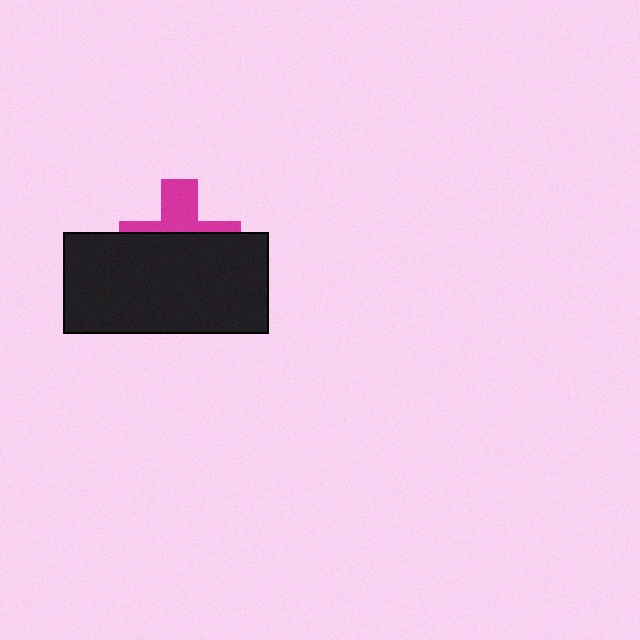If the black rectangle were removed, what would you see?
You would see the complete magenta cross.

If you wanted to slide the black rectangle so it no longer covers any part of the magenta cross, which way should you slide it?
Slide it down — that is the most direct way to separate the two shapes.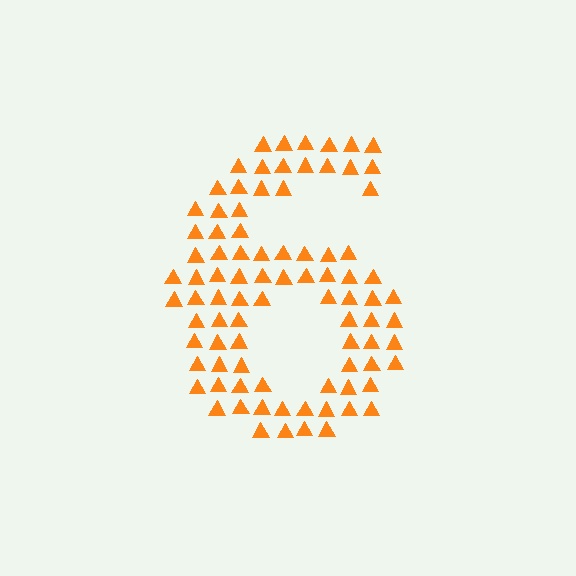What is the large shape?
The large shape is the digit 6.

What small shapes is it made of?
It is made of small triangles.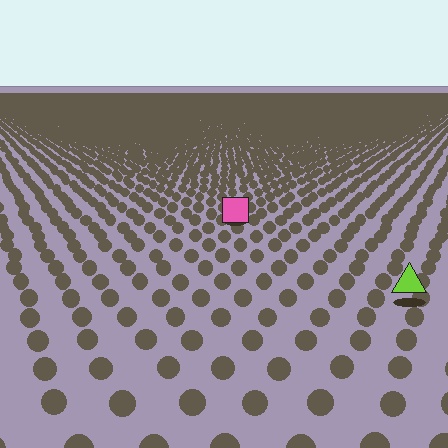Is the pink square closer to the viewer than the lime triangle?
No. The lime triangle is closer — you can tell from the texture gradient: the ground texture is coarser near it.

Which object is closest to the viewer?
The lime triangle is closest. The texture marks near it are larger and more spread out.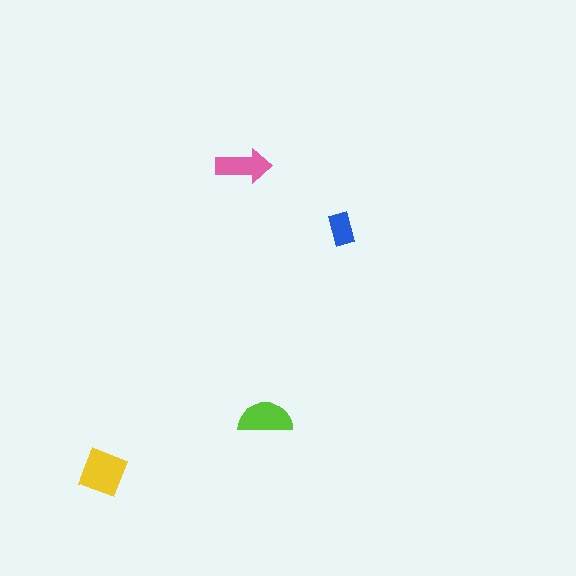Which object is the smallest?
The blue rectangle.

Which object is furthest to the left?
The yellow square is leftmost.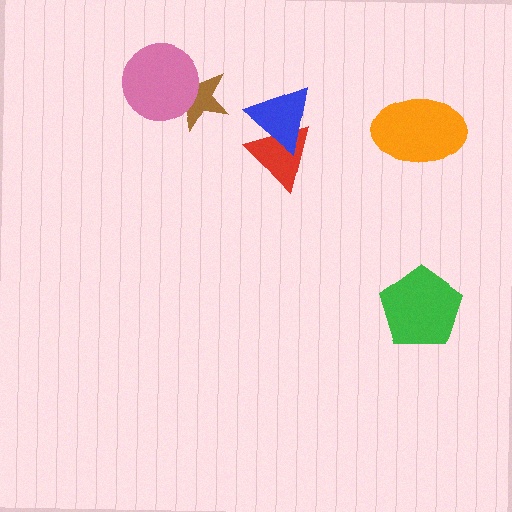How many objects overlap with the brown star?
1 object overlaps with the brown star.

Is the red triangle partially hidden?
Yes, it is partially covered by another shape.